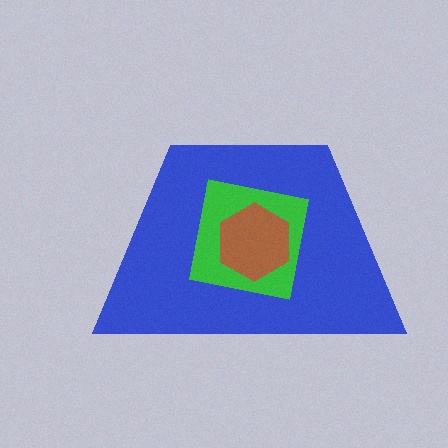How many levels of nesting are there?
3.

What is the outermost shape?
The blue trapezoid.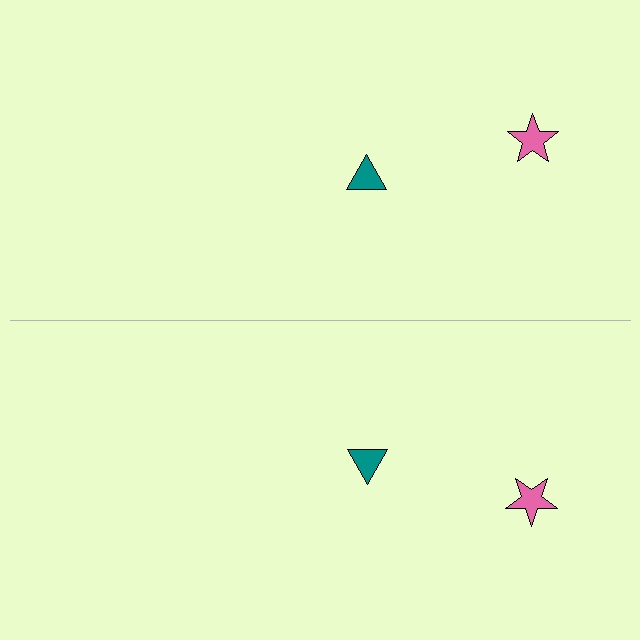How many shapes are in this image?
There are 4 shapes in this image.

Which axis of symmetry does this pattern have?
The pattern has a horizontal axis of symmetry running through the center of the image.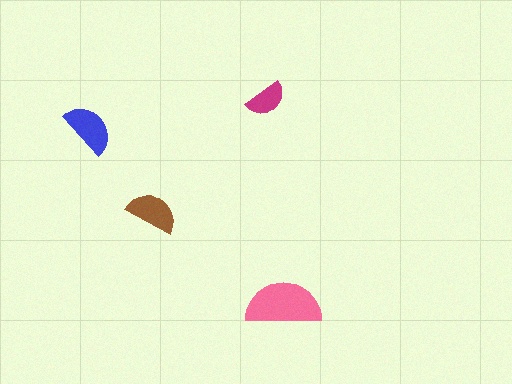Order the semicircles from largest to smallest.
the pink one, the blue one, the brown one, the magenta one.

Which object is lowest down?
The pink semicircle is bottommost.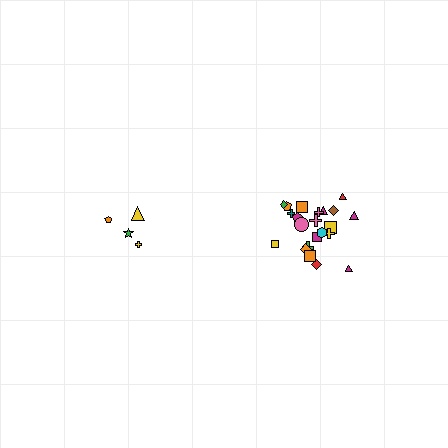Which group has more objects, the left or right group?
The right group.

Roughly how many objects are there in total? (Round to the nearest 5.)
Roughly 25 objects in total.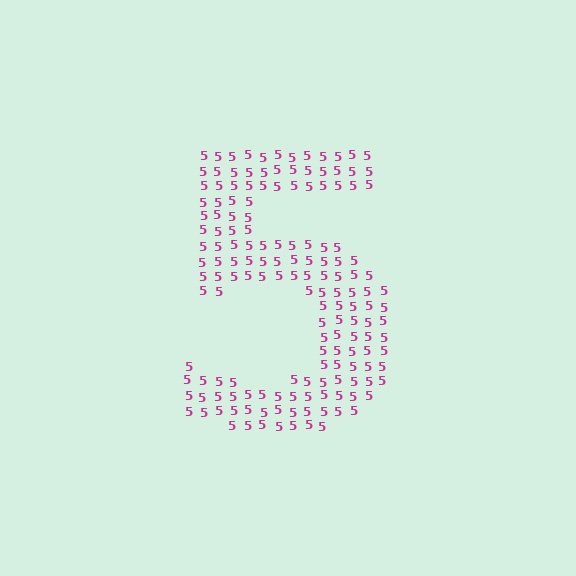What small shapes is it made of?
It is made of small digit 5's.